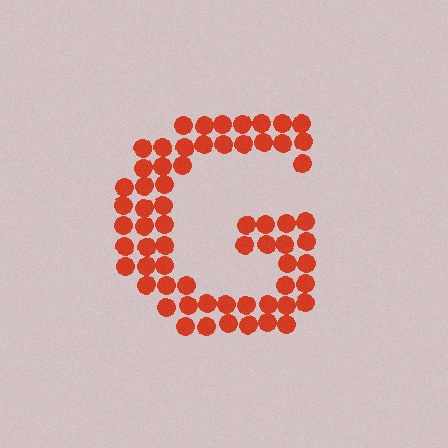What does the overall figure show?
The overall figure shows the letter G.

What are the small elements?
The small elements are circles.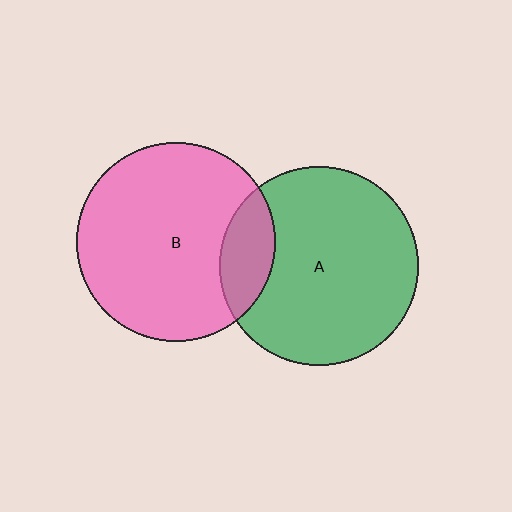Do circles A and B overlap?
Yes.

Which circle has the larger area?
Circle B (pink).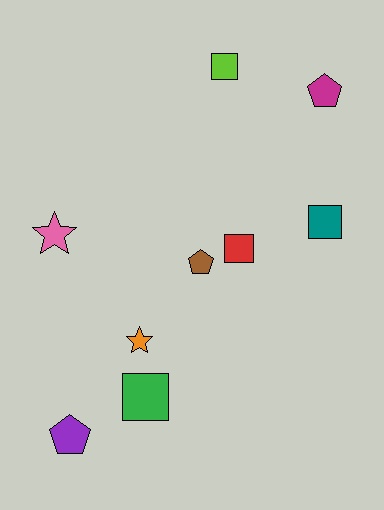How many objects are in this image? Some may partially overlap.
There are 9 objects.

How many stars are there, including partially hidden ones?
There are 2 stars.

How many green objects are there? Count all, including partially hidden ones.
There is 1 green object.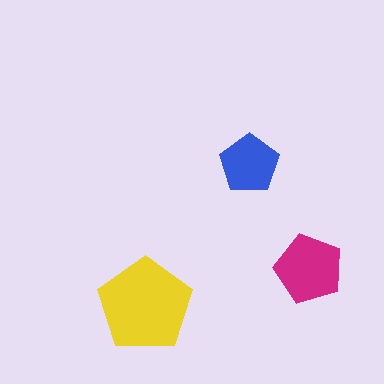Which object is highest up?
The blue pentagon is topmost.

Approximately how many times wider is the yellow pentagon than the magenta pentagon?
About 1.5 times wider.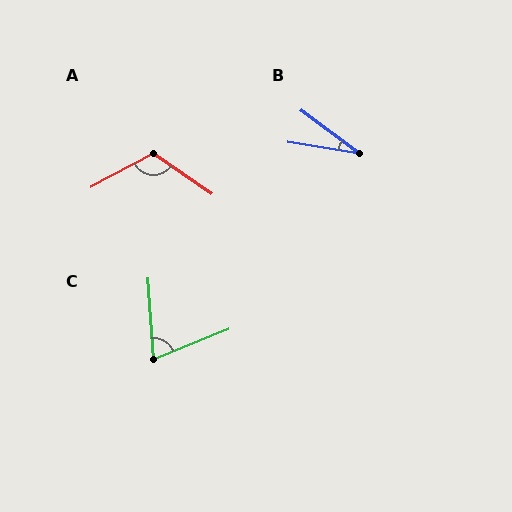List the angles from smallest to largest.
B (27°), C (72°), A (117°).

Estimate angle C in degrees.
Approximately 72 degrees.